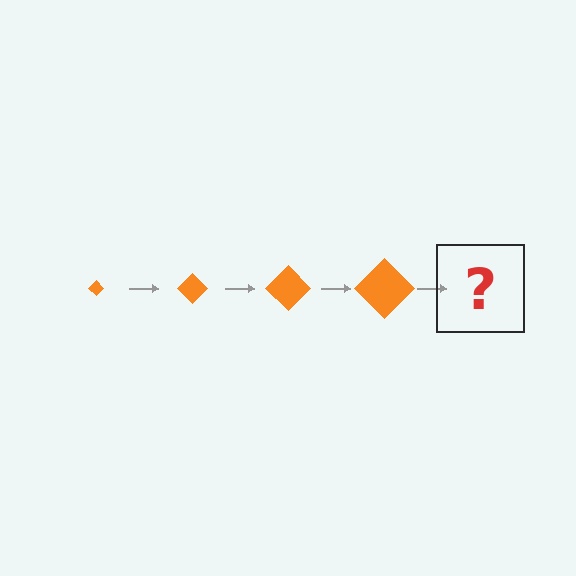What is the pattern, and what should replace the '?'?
The pattern is that the diamond gets progressively larger each step. The '?' should be an orange diamond, larger than the previous one.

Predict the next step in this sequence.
The next step is an orange diamond, larger than the previous one.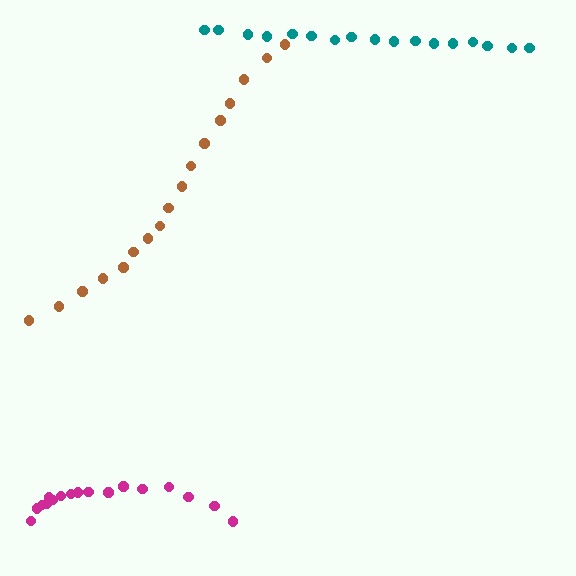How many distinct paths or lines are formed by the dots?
There are 3 distinct paths.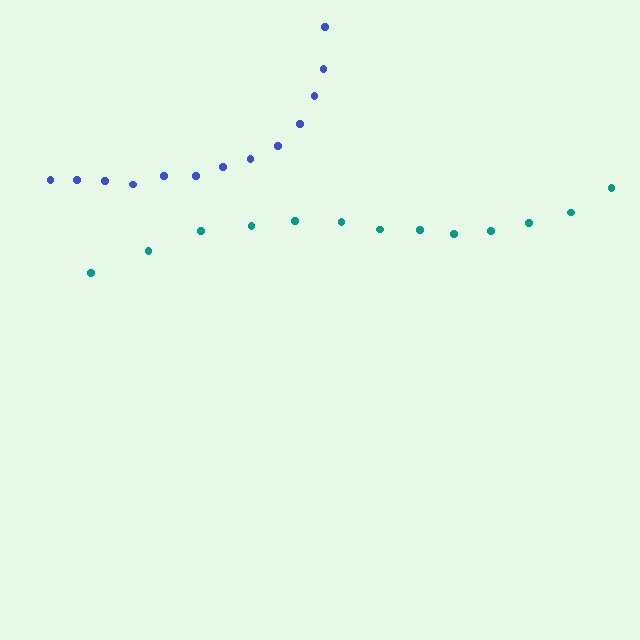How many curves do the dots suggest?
There are 2 distinct paths.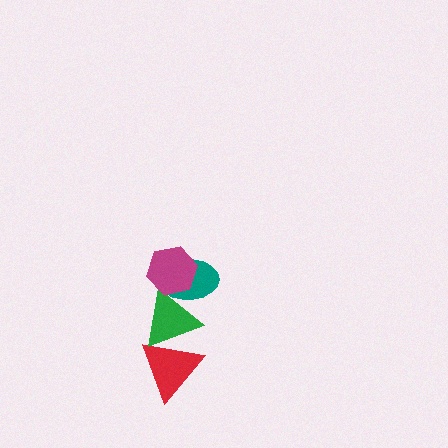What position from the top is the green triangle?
The green triangle is 3rd from the top.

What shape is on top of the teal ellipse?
The magenta hexagon is on top of the teal ellipse.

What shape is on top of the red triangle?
The green triangle is on top of the red triangle.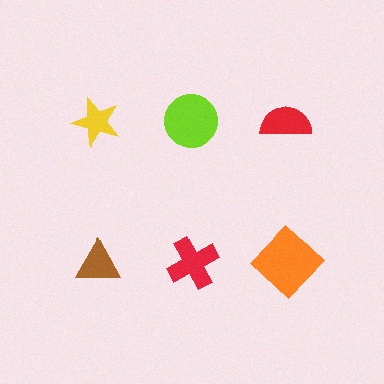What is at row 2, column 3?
An orange diamond.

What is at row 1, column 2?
A lime circle.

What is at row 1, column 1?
A yellow star.